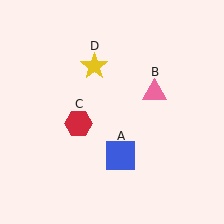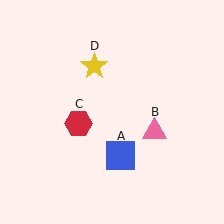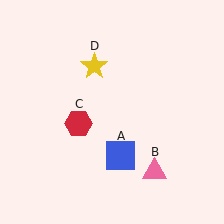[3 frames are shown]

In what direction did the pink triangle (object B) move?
The pink triangle (object B) moved down.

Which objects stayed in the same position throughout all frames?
Blue square (object A) and red hexagon (object C) and yellow star (object D) remained stationary.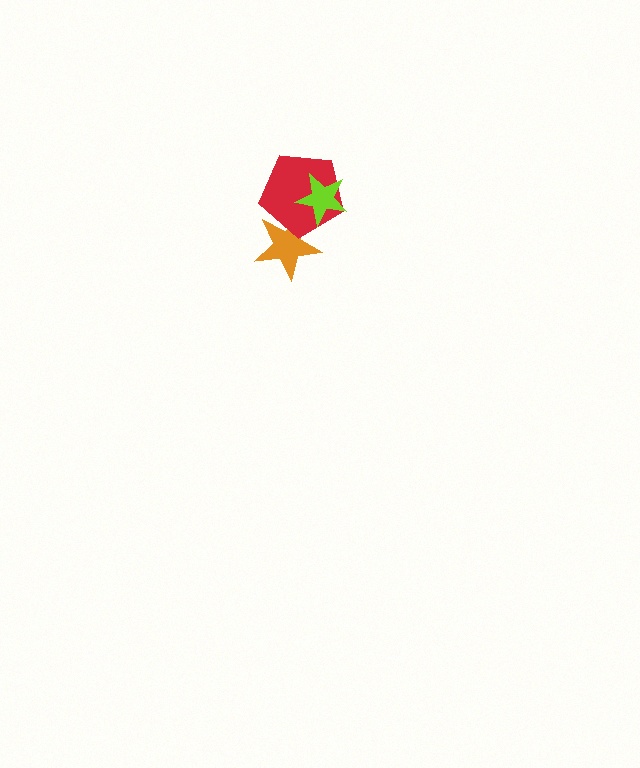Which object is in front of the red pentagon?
The lime star is in front of the red pentagon.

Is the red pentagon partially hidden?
Yes, it is partially covered by another shape.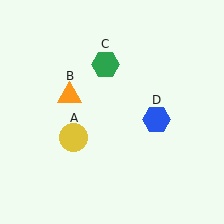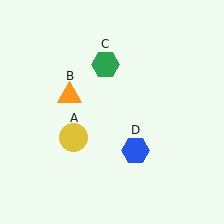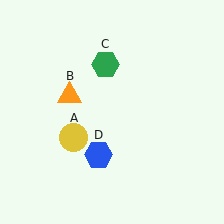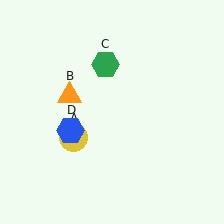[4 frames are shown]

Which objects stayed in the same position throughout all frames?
Yellow circle (object A) and orange triangle (object B) and green hexagon (object C) remained stationary.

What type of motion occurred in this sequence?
The blue hexagon (object D) rotated clockwise around the center of the scene.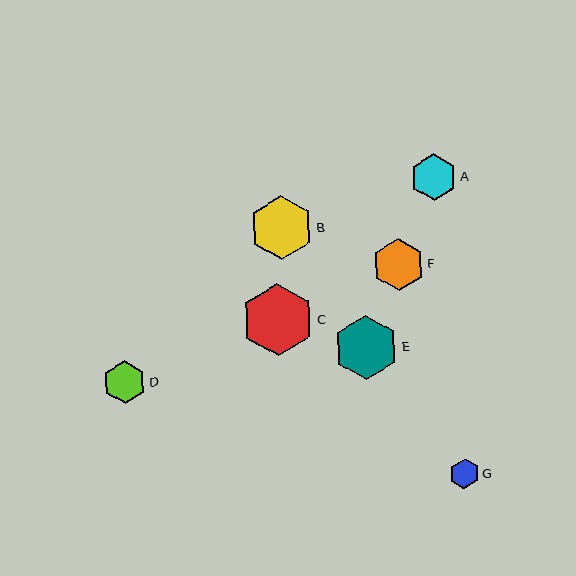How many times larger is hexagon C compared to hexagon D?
Hexagon C is approximately 1.7 times the size of hexagon D.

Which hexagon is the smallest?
Hexagon G is the smallest with a size of approximately 30 pixels.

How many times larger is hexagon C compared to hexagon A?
Hexagon C is approximately 1.6 times the size of hexagon A.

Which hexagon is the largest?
Hexagon C is the largest with a size of approximately 72 pixels.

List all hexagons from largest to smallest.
From largest to smallest: C, E, B, F, A, D, G.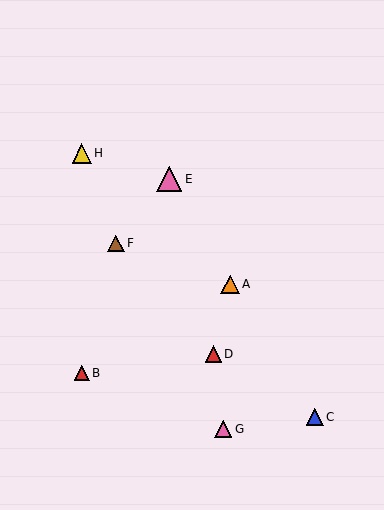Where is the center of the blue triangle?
The center of the blue triangle is at (315, 417).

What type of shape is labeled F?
Shape F is a brown triangle.